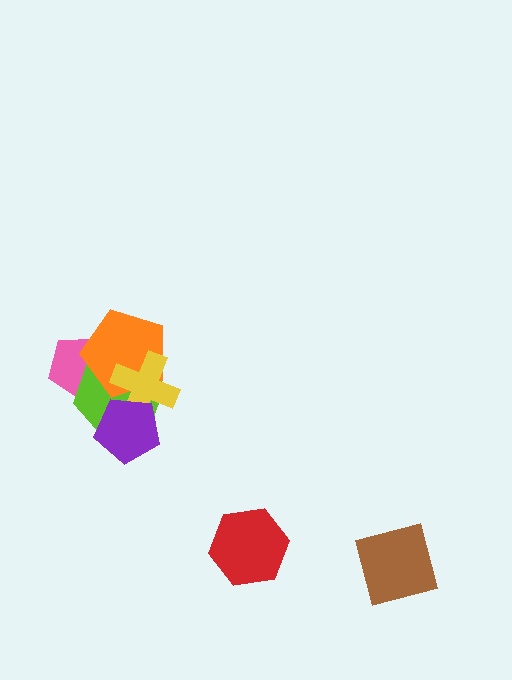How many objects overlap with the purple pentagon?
2 objects overlap with the purple pentagon.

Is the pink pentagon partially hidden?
Yes, it is partially covered by another shape.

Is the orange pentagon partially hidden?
Yes, it is partially covered by another shape.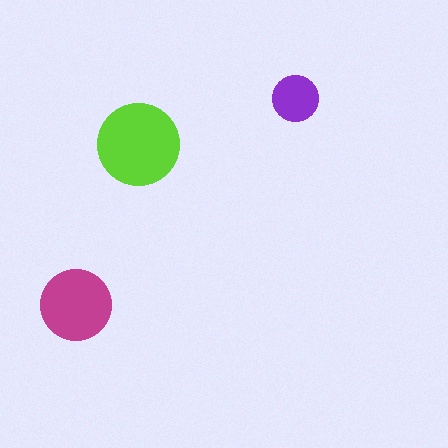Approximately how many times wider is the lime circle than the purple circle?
About 2 times wider.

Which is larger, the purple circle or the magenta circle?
The magenta one.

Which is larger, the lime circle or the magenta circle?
The lime one.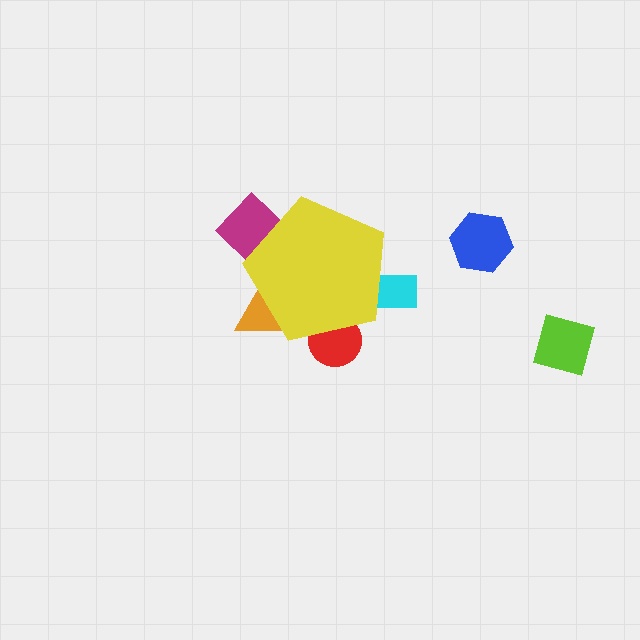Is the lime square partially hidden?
No, the lime square is fully visible.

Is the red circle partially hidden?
Yes, the red circle is partially hidden behind the yellow pentagon.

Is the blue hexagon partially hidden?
No, the blue hexagon is fully visible.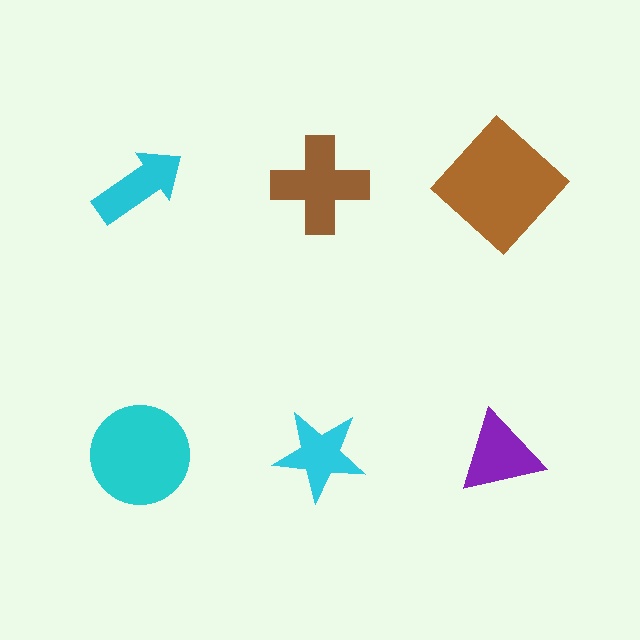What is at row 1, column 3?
A brown diamond.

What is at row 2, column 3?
A purple triangle.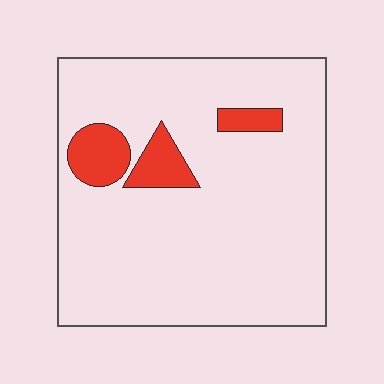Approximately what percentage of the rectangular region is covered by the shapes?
Approximately 10%.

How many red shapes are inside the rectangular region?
3.